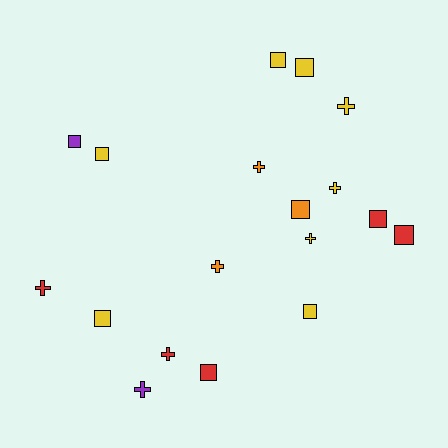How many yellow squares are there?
There are 5 yellow squares.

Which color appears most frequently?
Yellow, with 8 objects.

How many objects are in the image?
There are 18 objects.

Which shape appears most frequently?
Square, with 10 objects.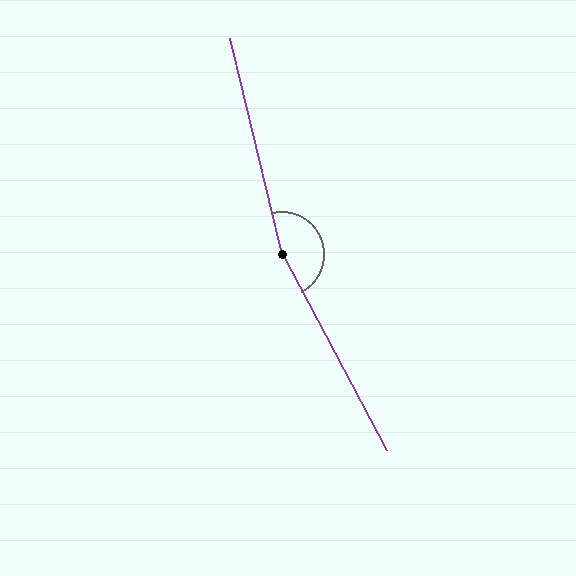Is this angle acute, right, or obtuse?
It is obtuse.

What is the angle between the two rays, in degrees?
Approximately 165 degrees.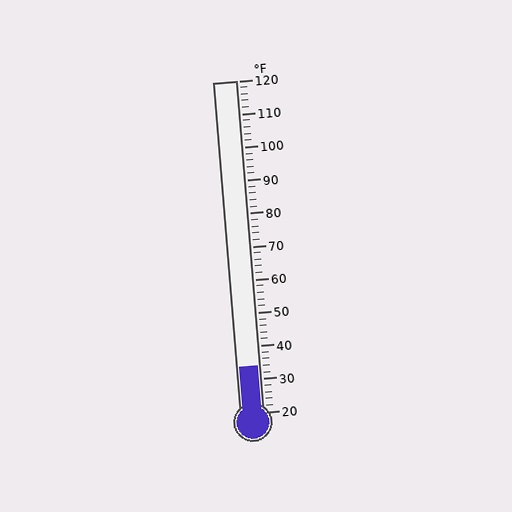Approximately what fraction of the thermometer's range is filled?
The thermometer is filled to approximately 15% of its range.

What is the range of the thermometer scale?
The thermometer scale ranges from 20°F to 120°F.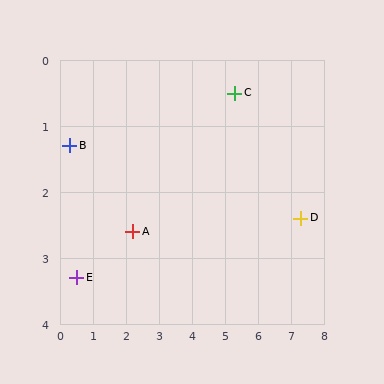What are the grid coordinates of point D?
Point D is at approximately (7.3, 2.4).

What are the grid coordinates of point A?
Point A is at approximately (2.2, 2.6).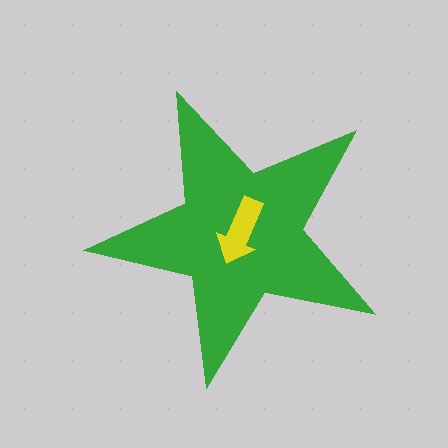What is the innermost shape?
The yellow arrow.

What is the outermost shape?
The green star.